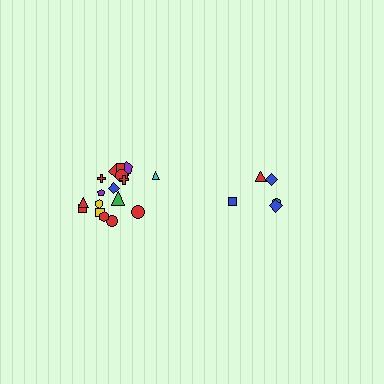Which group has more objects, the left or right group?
The left group.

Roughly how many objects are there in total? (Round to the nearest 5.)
Roughly 25 objects in total.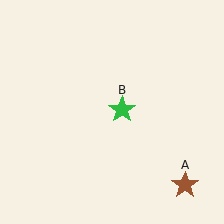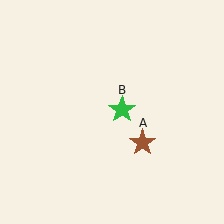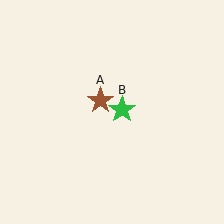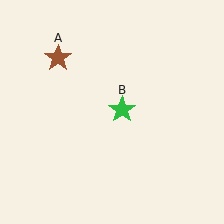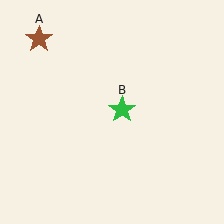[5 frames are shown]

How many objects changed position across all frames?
1 object changed position: brown star (object A).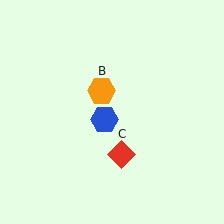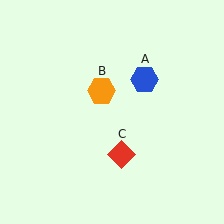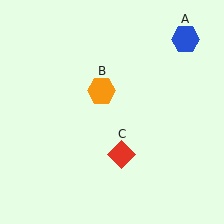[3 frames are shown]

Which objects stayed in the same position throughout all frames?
Orange hexagon (object B) and red diamond (object C) remained stationary.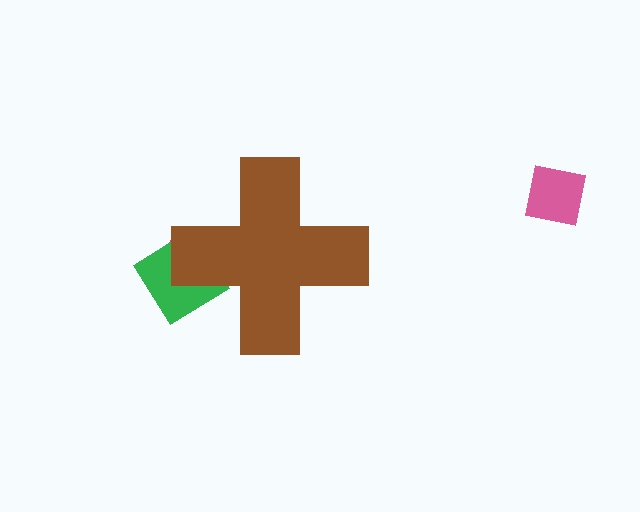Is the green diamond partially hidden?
Yes, the green diamond is partially hidden behind the brown cross.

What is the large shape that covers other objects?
A brown cross.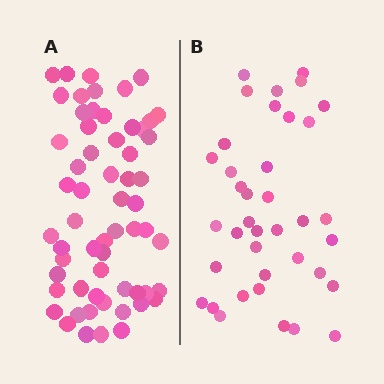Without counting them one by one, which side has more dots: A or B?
Region A (the left region) has more dots.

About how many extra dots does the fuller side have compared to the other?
Region A has approximately 20 more dots than region B.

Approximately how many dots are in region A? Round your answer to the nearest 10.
About 60 dots.